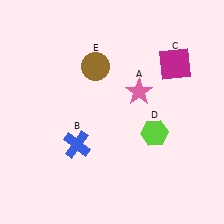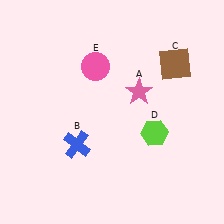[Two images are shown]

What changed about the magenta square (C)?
In Image 1, C is magenta. In Image 2, it changed to brown.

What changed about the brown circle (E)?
In Image 1, E is brown. In Image 2, it changed to pink.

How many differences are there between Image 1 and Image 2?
There are 2 differences between the two images.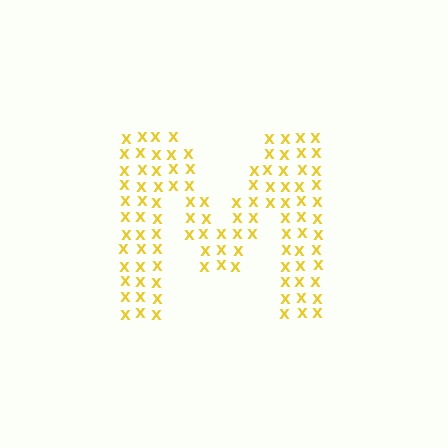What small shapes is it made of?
It is made of small letter X's.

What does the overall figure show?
The overall figure shows the letter M.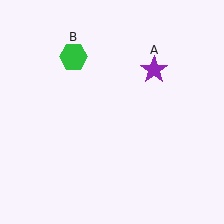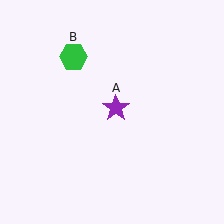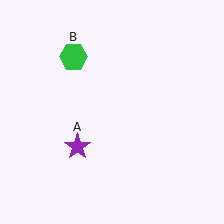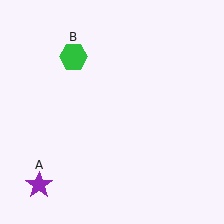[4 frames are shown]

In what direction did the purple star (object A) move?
The purple star (object A) moved down and to the left.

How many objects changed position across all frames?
1 object changed position: purple star (object A).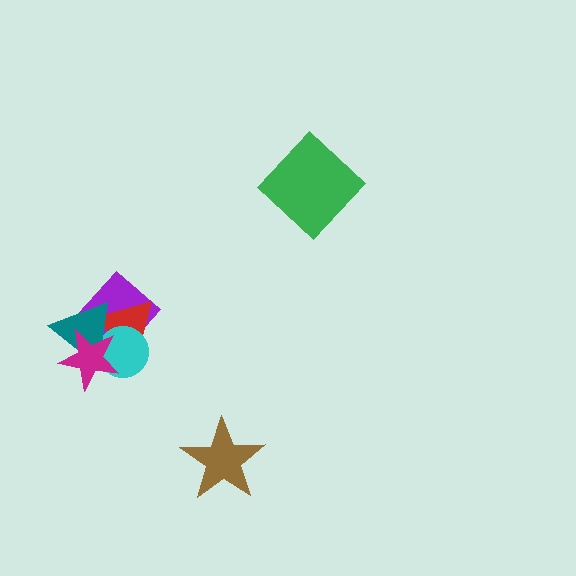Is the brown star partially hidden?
No, no other shape covers it.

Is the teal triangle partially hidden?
Yes, it is partially covered by another shape.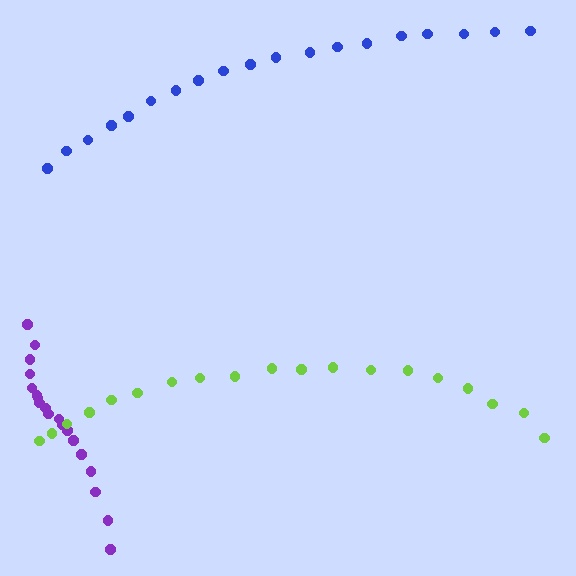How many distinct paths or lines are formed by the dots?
There are 3 distinct paths.